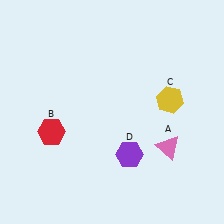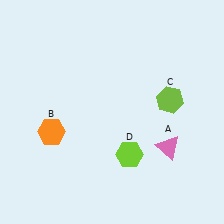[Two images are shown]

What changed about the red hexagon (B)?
In Image 1, B is red. In Image 2, it changed to orange.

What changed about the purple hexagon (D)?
In Image 1, D is purple. In Image 2, it changed to lime.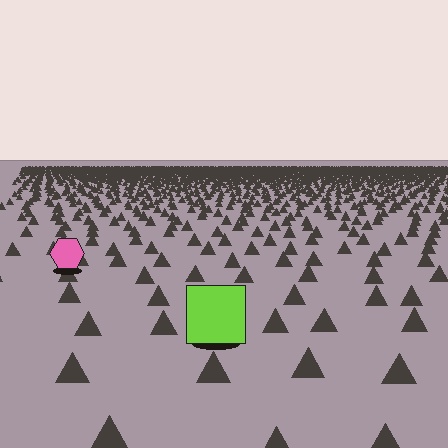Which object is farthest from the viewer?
The pink hexagon is farthest from the viewer. It appears smaller and the ground texture around it is denser.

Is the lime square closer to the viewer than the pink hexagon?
Yes. The lime square is closer — you can tell from the texture gradient: the ground texture is coarser near it.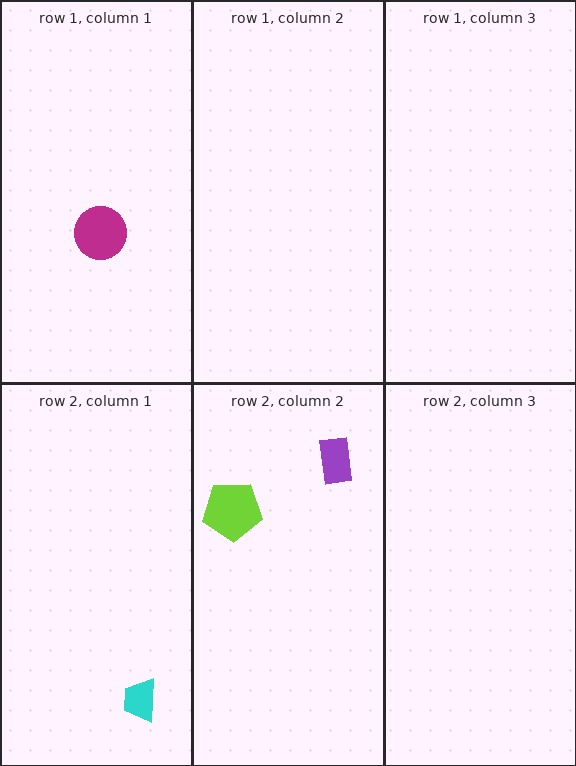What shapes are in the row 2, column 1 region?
The cyan trapezoid.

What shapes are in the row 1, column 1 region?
The magenta circle.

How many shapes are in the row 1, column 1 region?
1.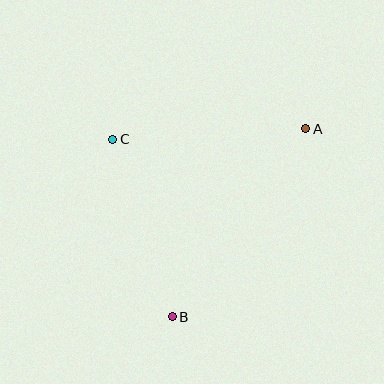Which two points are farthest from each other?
Points A and B are farthest from each other.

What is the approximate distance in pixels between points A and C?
The distance between A and C is approximately 193 pixels.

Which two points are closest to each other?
Points B and C are closest to each other.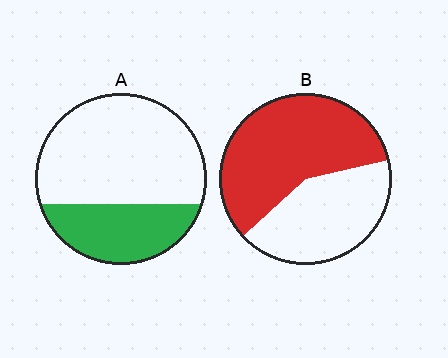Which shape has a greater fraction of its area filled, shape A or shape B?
Shape B.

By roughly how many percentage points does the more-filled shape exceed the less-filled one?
By roughly 25 percentage points (B over A).